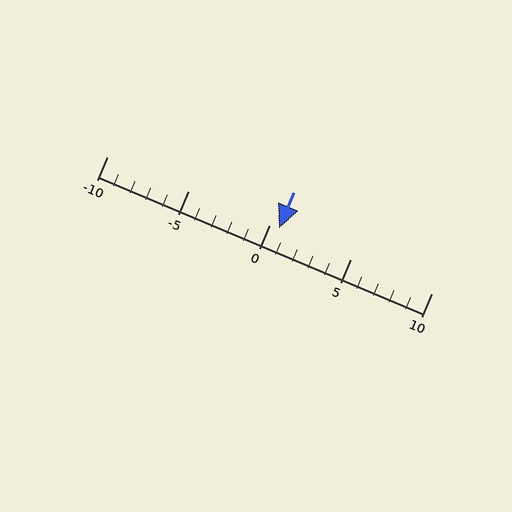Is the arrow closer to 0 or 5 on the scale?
The arrow is closer to 0.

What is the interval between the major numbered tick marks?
The major tick marks are spaced 5 units apart.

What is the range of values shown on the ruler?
The ruler shows values from -10 to 10.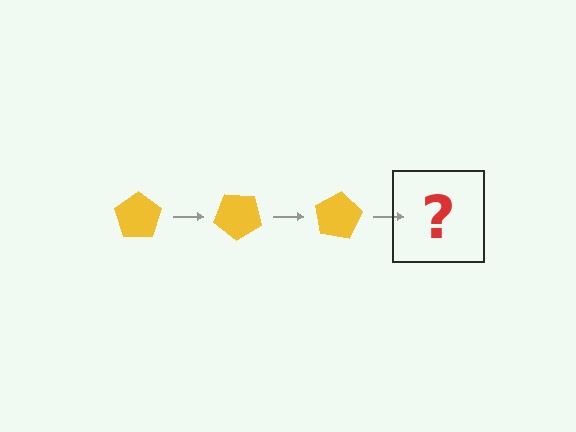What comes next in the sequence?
The next element should be a yellow pentagon rotated 120 degrees.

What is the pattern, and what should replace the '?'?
The pattern is that the pentagon rotates 40 degrees each step. The '?' should be a yellow pentagon rotated 120 degrees.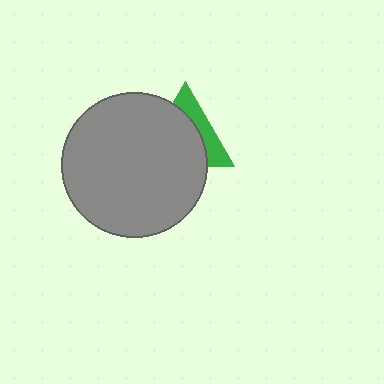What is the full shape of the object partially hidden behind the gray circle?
The partially hidden object is a green triangle.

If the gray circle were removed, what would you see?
You would see the complete green triangle.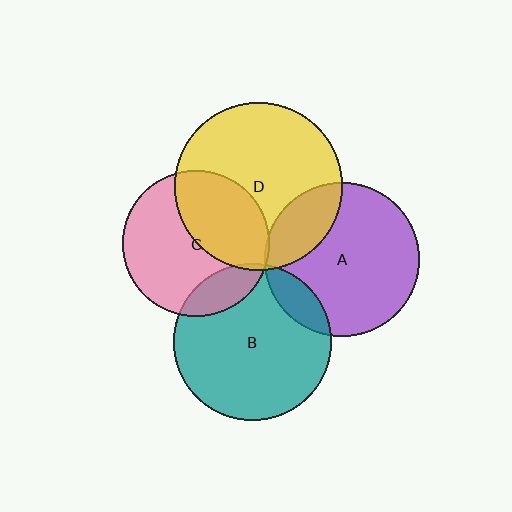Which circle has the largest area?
Circle D (yellow).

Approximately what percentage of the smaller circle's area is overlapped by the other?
Approximately 5%.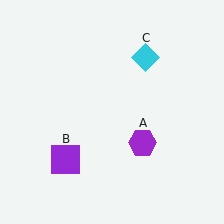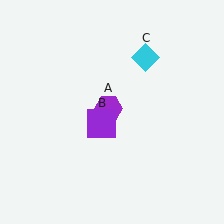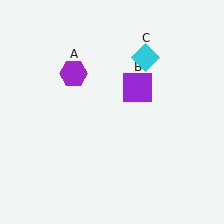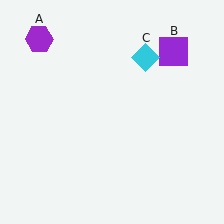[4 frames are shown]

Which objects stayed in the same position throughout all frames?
Cyan diamond (object C) remained stationary.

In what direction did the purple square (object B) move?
The purple square (object B) moved up and to the right.